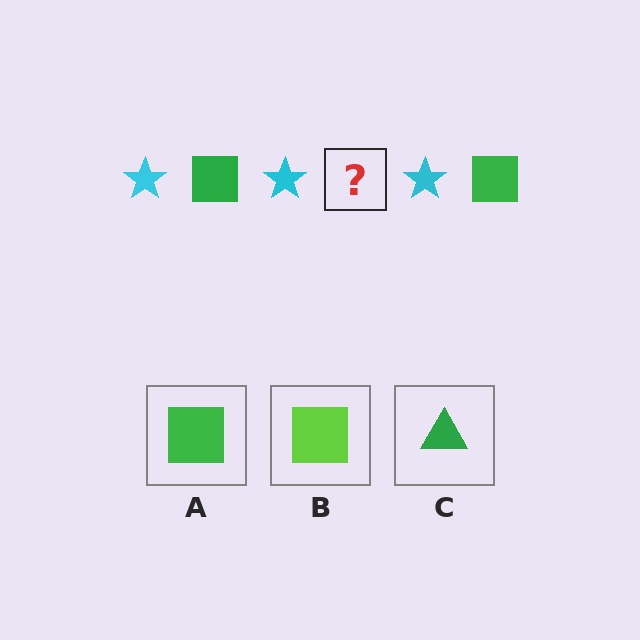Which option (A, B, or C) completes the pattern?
A.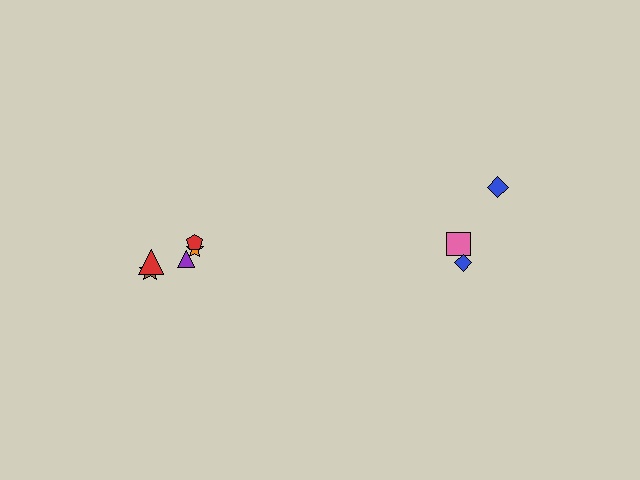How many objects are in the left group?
There are 5 objects.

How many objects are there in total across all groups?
There are 8 objects.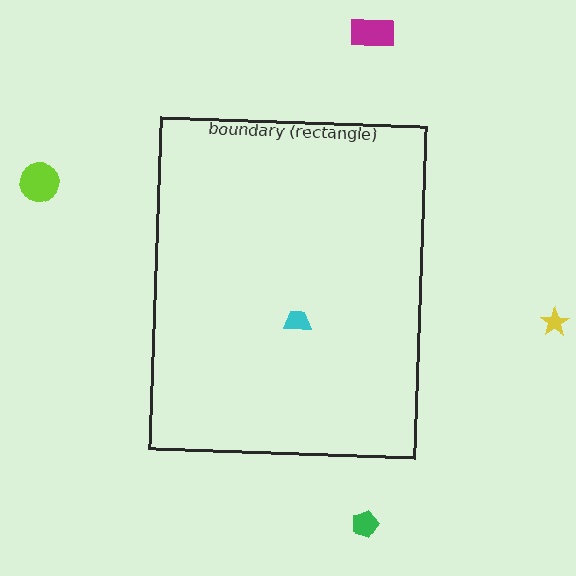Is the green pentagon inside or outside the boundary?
Outside.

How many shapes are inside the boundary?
1 inside, 4 outside.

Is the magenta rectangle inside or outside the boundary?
Outside.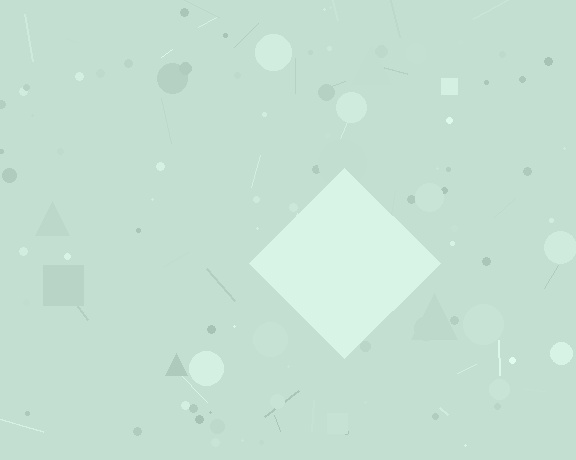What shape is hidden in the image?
A diamond is hidden in the image.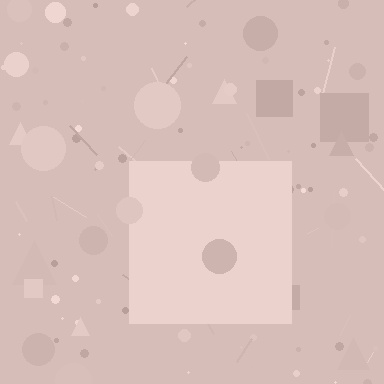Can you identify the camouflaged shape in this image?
The camouflaged shape is a square.